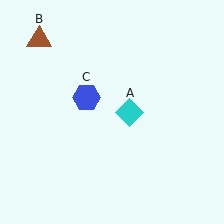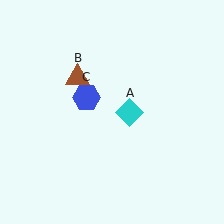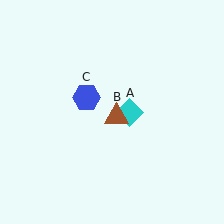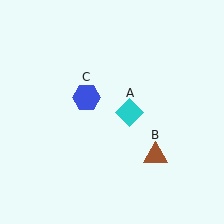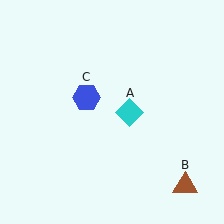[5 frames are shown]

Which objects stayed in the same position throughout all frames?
Cyan diamond (object A) and blue hexagon (object C) remained stationary.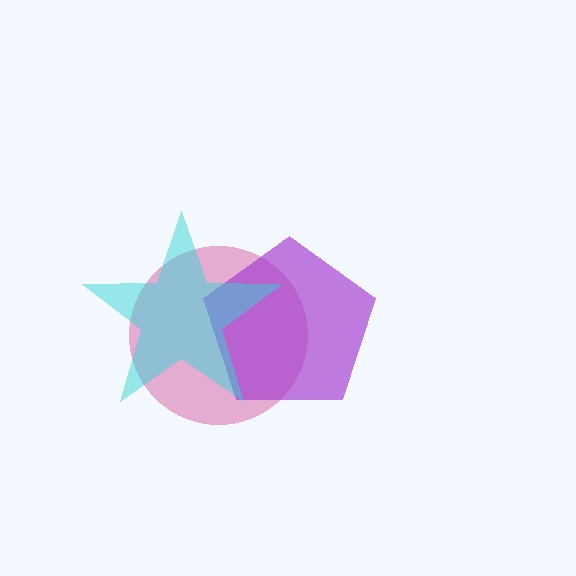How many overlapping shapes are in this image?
There are 3 overlapping shapes in the image.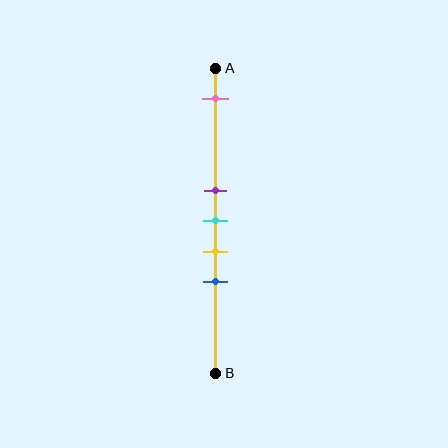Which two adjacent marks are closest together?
The purple and cyan marks are the closest adjacent pair.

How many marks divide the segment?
There are 5 marks dividing the segment.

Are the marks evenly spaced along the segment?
No, the marks are not evenly spaced.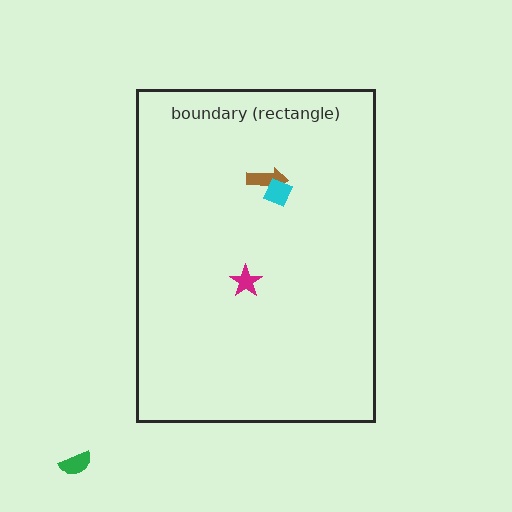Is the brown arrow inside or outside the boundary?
Inside.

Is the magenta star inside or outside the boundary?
Inside.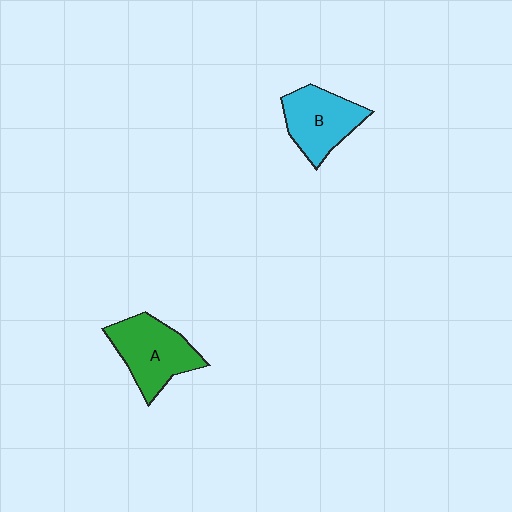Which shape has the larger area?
Shape A (green).